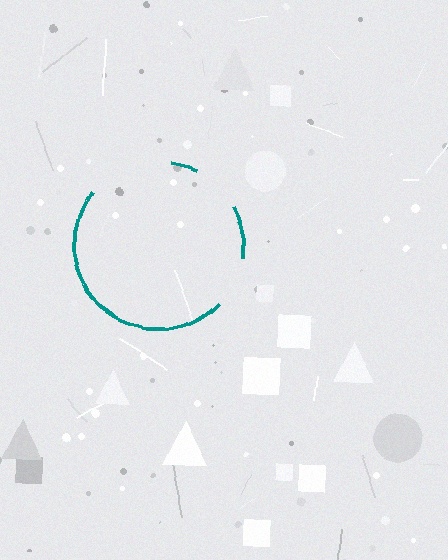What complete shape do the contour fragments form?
The contour fragments form a circle.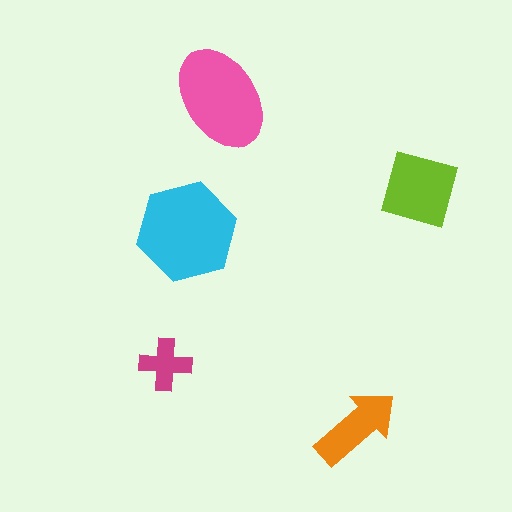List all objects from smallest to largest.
The magenta cross, the orange arrow, the lime diamond, the pink ellipse, the cyan hexagon.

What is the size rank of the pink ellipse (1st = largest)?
2nd.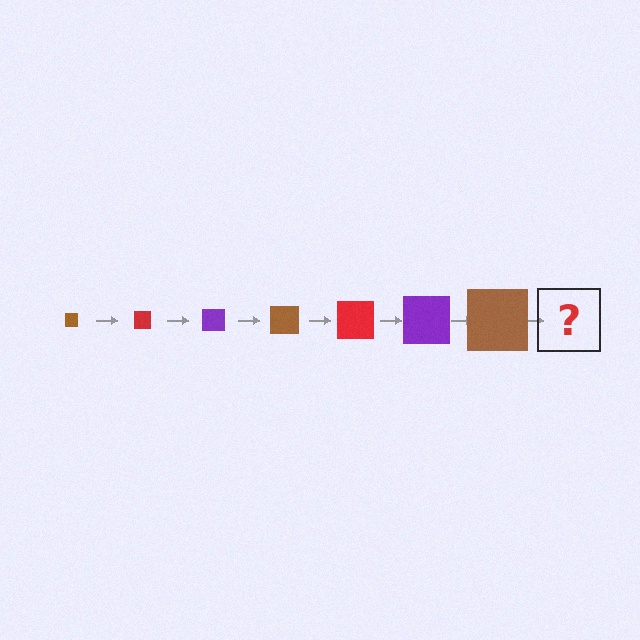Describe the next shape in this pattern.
It should be a red square, larger than the previous one.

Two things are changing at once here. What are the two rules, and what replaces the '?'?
The two rules are that the square grows larger each step and the color cycles through brown, red, and purple. The '?' should be a red square, larger than the previous one.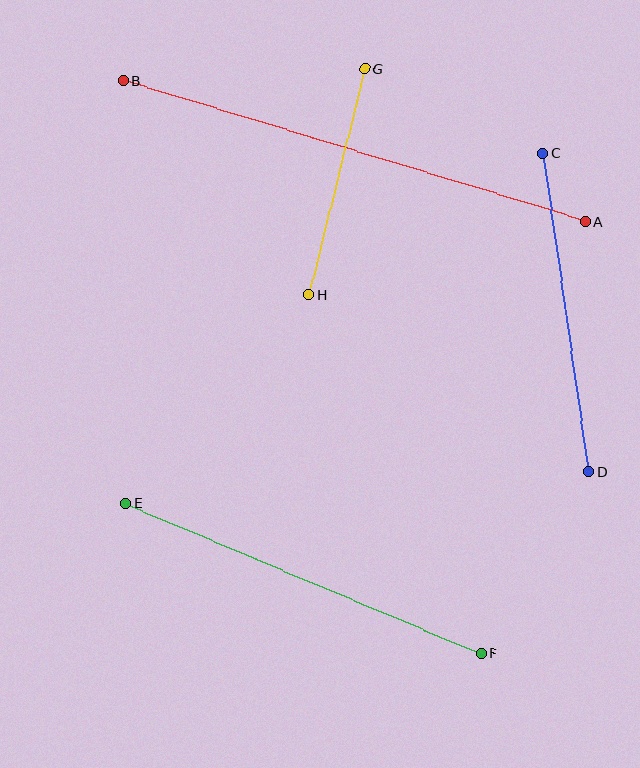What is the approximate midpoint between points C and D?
The midpoint is at approximately (566, 312) pixels.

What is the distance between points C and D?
The distance is approximately 321 pixels.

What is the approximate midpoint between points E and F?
The midpoint is at approximately (304, 578) pixels.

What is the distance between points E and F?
The distance is approximately 386 pixels.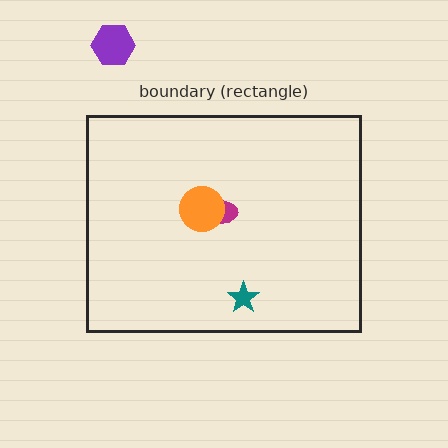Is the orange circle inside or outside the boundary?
Inside.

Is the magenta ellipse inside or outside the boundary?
Inside.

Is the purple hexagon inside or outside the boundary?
Outside.